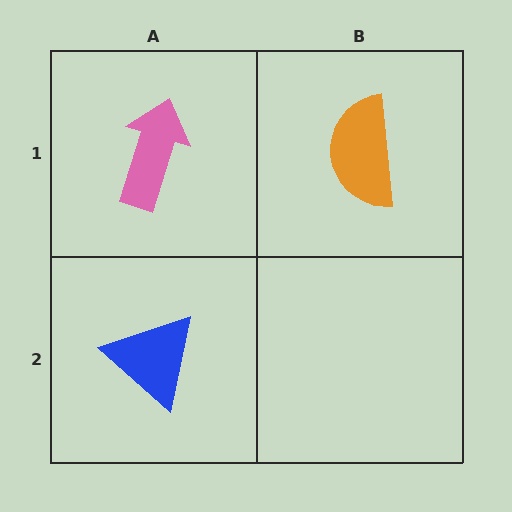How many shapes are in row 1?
2 shapes.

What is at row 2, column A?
A blue triangle.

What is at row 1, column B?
An orange semicircle.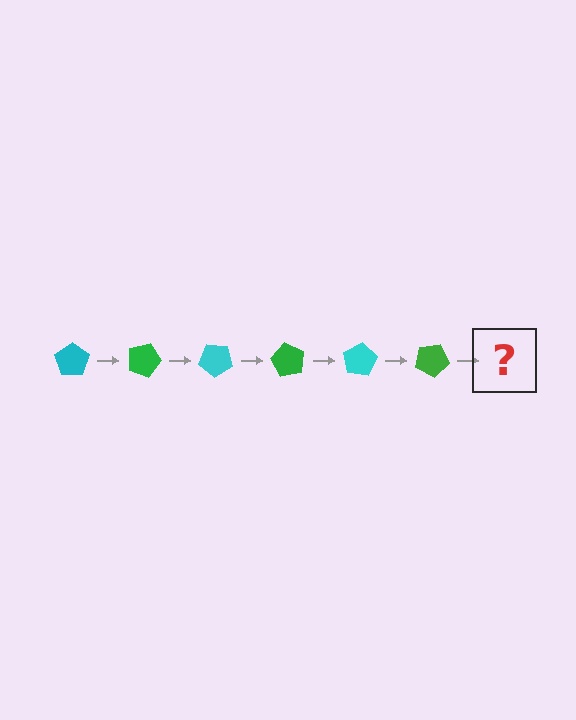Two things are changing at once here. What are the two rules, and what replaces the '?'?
The two rules are that it rotates 20 degrees each step and the color cycles through cyan and green. The '?' should be a cyan pentagon, rotated 120 degrees from the start.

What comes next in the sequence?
The next element should be a cyan pentagon, rotated 120 degrees from the start.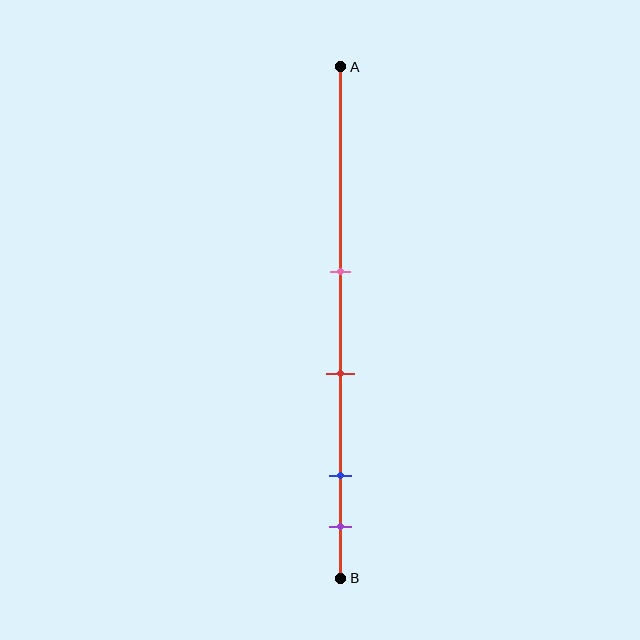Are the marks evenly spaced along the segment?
No, the marks are not evenly spaced.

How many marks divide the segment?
There are 4 marks dividing the segment.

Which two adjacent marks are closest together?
The blue and purple marks are the closest adjacent pair.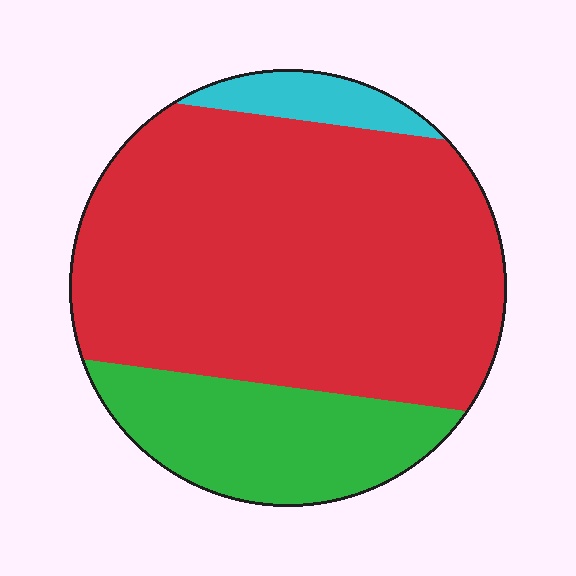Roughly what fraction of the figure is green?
Green takes up between a sixth and a third of the figure.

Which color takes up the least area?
Cyan, at roughly 5%.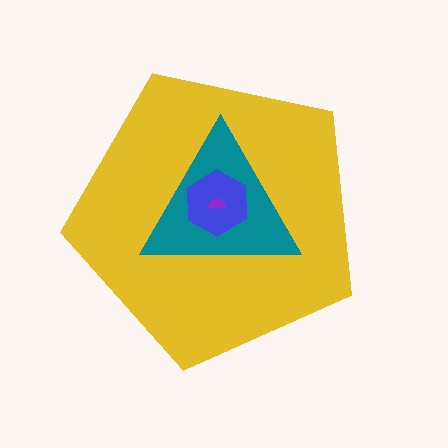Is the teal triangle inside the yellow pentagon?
Yes.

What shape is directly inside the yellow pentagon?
The teal triangle.